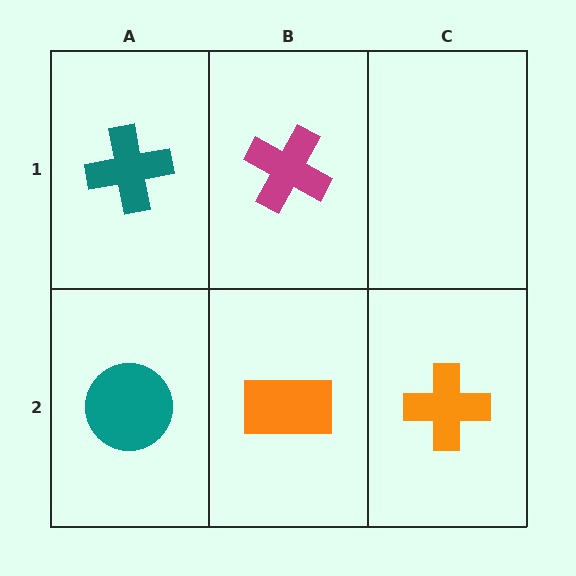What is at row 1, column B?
A magenta cross.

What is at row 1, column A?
A teal cross.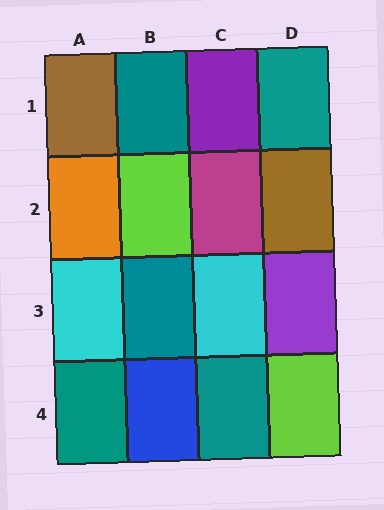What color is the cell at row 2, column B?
Lime.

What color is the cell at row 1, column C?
Purple.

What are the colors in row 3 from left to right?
Cyan, teal, cyan, purple.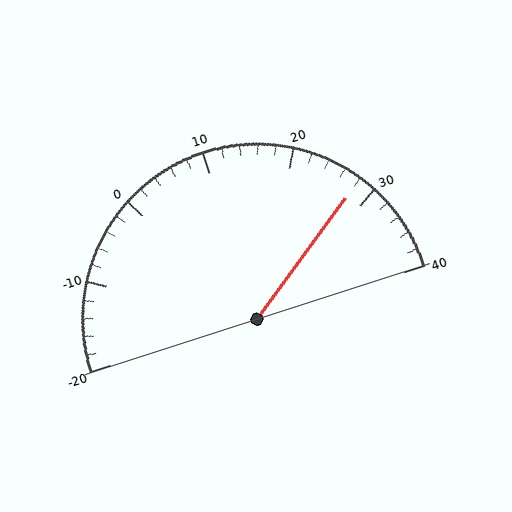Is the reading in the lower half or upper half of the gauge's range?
The reading is in the upper half of the range (-20 to 40).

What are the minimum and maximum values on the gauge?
The gauge ranges from -20 to 40.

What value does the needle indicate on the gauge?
The needle indicates approximately 28.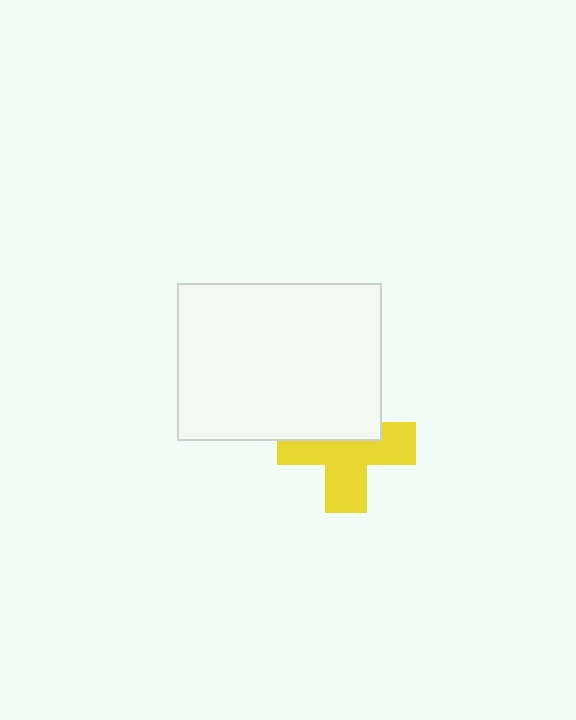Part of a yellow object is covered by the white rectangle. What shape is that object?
It is a cross.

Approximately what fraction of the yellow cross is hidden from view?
Roughly 41% of the yellow cross is hidden behind the white rectangle.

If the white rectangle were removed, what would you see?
You would see the complete yellow cross.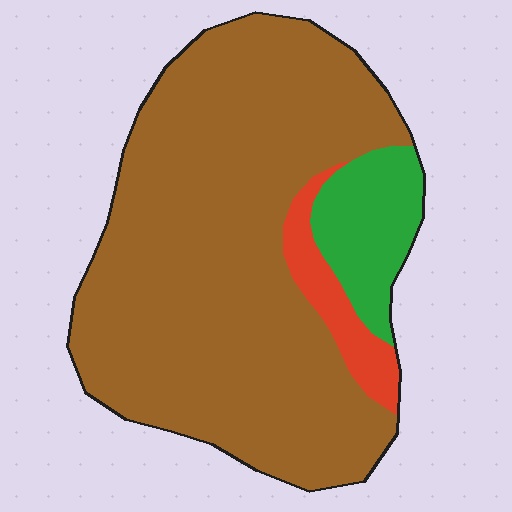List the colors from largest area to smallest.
From largest to smallest: brown, green, red.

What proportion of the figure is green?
Green takes up about one eighth (1/8) of the figure.